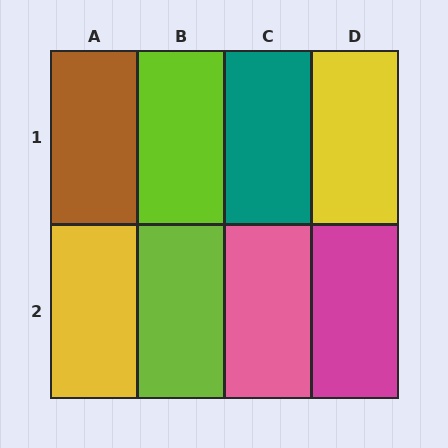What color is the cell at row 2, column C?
Pink.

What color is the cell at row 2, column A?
Yellow.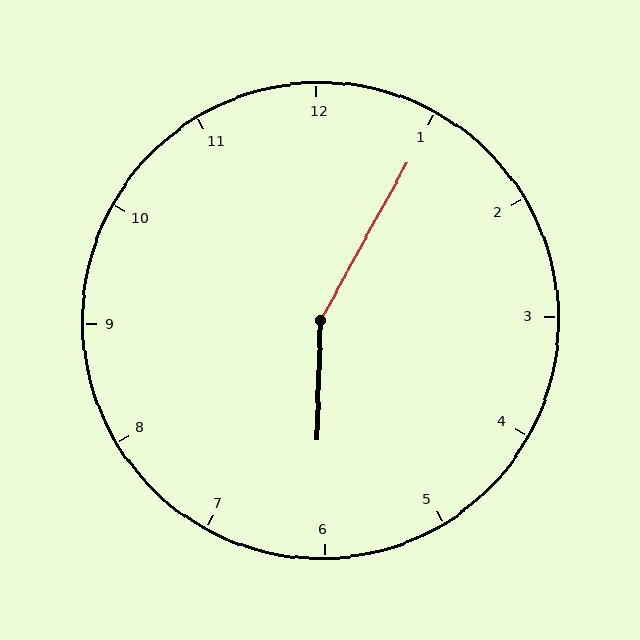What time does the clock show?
6:05.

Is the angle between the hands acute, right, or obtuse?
It is obtuse.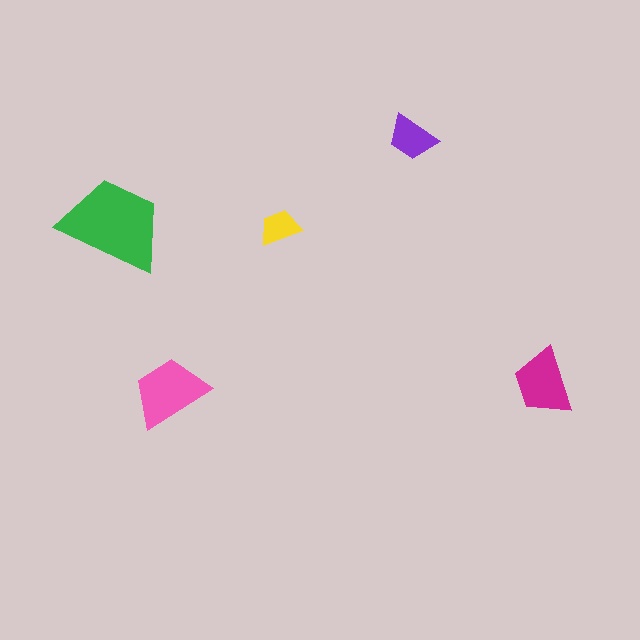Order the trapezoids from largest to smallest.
the green one, the pink one, the magenta one, the purple one, the yellow one.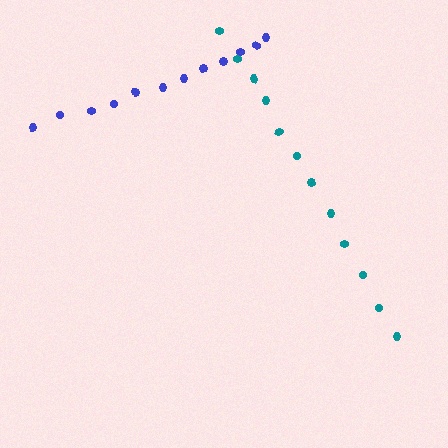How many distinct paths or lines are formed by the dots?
There are 2 distinct paths.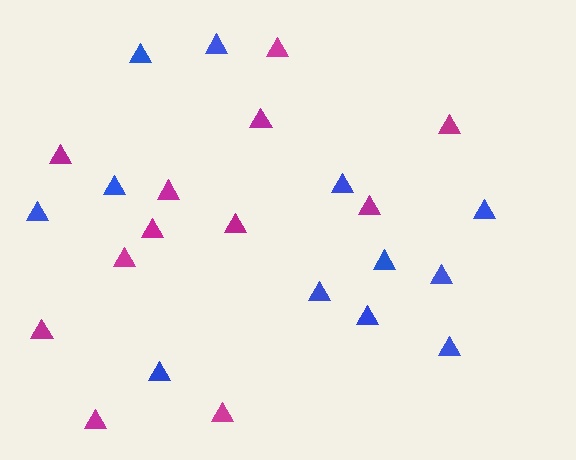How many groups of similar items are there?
There are 2 groups: one group of magenta triangles (12) and one group of blue triangles (12).